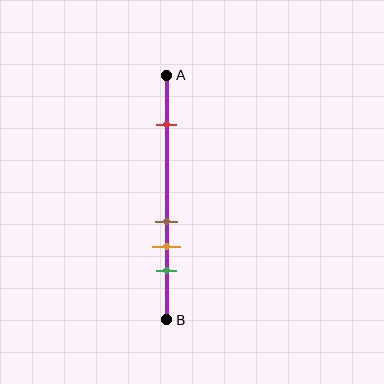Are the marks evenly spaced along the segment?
No, the marks are not evenly spaced.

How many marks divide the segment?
There are 4 marks dividing the segment.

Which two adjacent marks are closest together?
The brown and orange marks are the closest adjacent pair.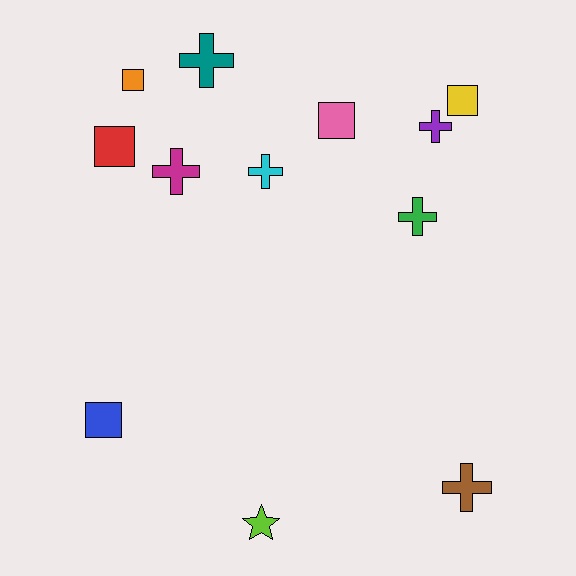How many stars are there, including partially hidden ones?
There is 1 star.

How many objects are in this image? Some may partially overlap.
There are 12 objects.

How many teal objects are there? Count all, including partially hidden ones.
There is 1 teal object.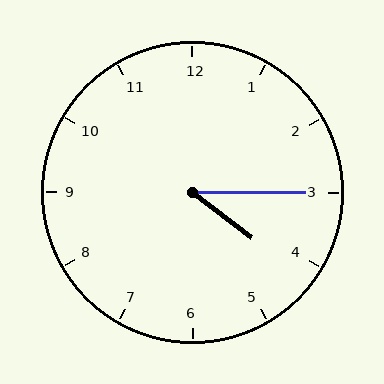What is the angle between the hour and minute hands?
Approximately 38 degrees.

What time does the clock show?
4:15.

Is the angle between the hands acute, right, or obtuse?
It is acute.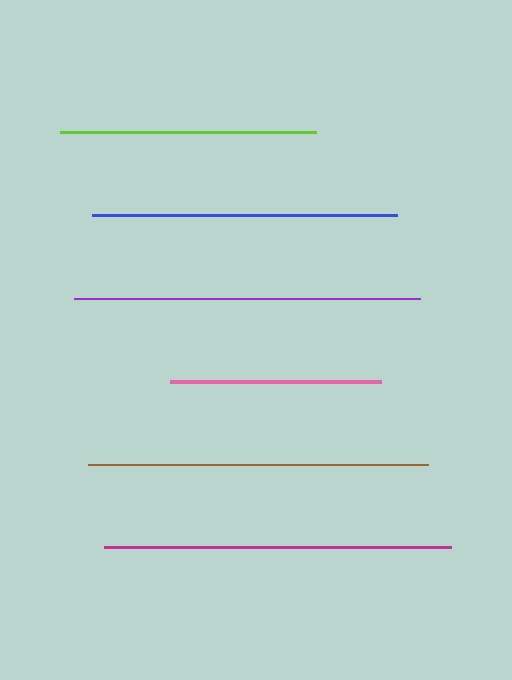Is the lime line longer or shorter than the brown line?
The brown line is longer than the lime line.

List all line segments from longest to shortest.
From longest to shortest: magenta, purple, brown, blue, lime, pink.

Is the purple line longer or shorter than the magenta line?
The magenta line is longer than the purple line.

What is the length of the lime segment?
The lime segment is approximately 256 pixels long.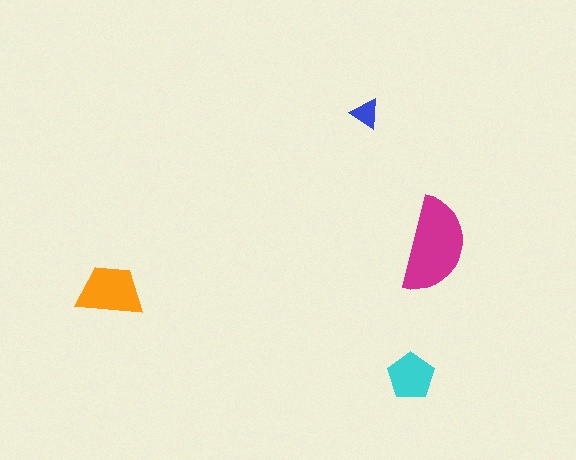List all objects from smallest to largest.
The blue triangle, the cyan pentagon, the orange trapezoid, the magenta semicircle.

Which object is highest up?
The blue triangle is topmost.